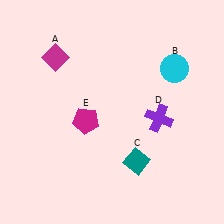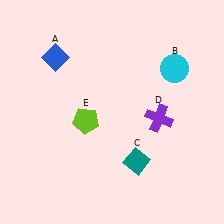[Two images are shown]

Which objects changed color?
A changed from magenta to blue. E changed from magenta to lime.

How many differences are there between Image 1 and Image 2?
There are 2 differences between the two images.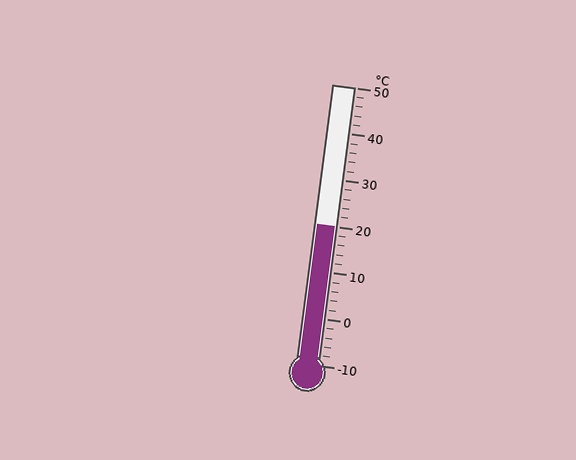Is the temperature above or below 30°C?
The temperature is below 30°C.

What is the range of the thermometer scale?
The thermometer scale ranges from -10°C to 50°C.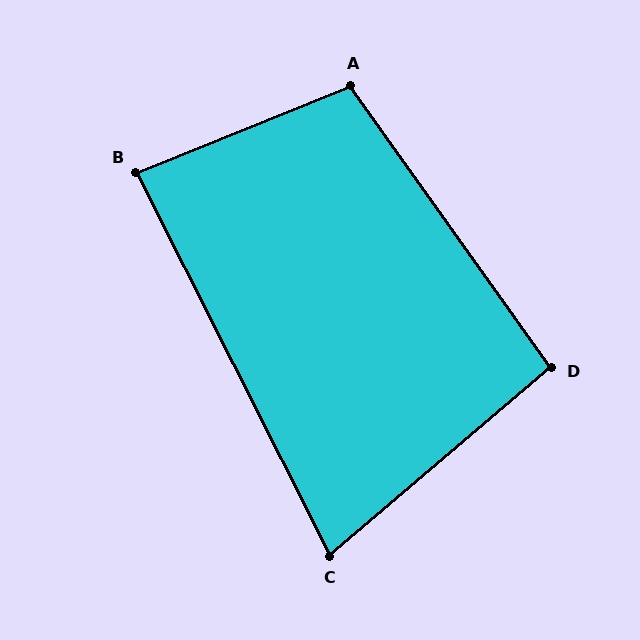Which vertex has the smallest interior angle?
C, at approximately 76 degrees.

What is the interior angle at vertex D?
Approximately 95 degrees (approximately right).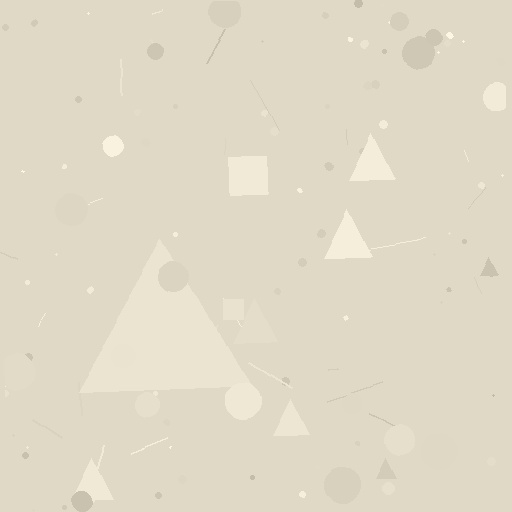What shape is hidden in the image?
A triangle is hidden in the image.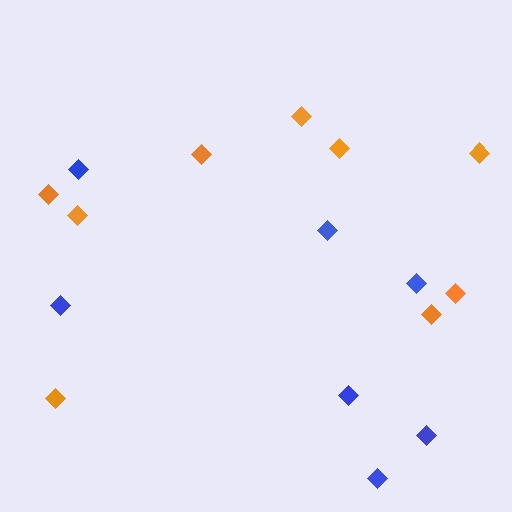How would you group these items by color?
There are 2 groups: one group of blue diamonds (7) and one group of orange diamonds (9).